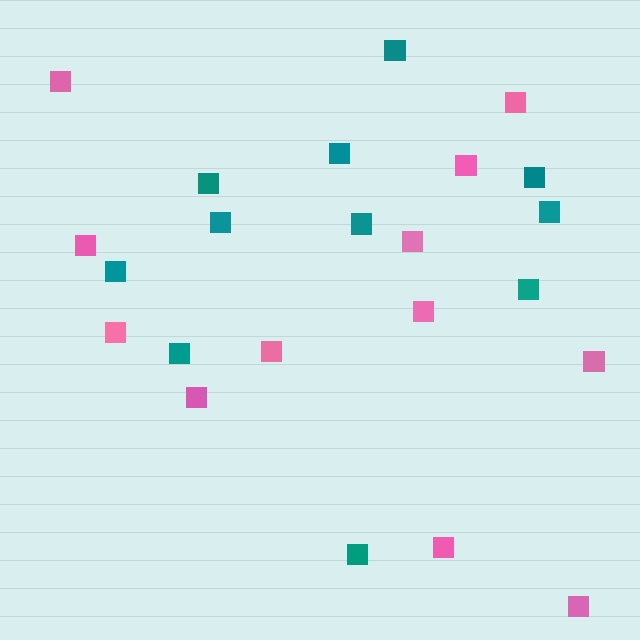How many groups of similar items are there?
There are 2 groups: one group of teal squares (11) and one group of pink squares (12).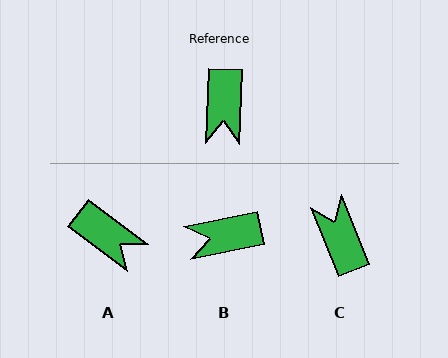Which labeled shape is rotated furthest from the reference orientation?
C, about 156 degrees away.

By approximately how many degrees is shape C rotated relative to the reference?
Approximately 156 degrees clockwise.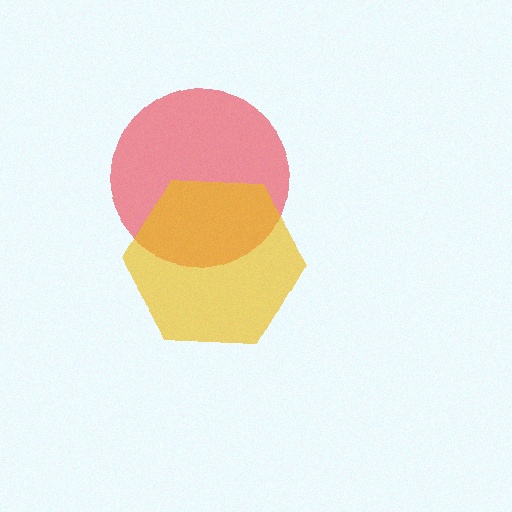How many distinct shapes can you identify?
There are 2 distinct shapes: a red circle, a yellow hexagon.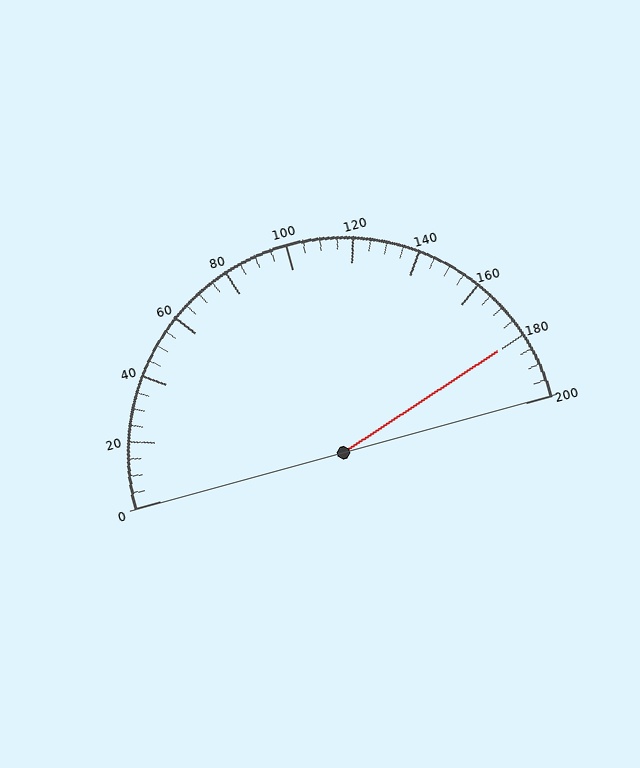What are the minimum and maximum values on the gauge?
The gauge ranges from 0 to 200.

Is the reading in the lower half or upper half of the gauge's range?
The reading is in the upper half of the range (0 to 200).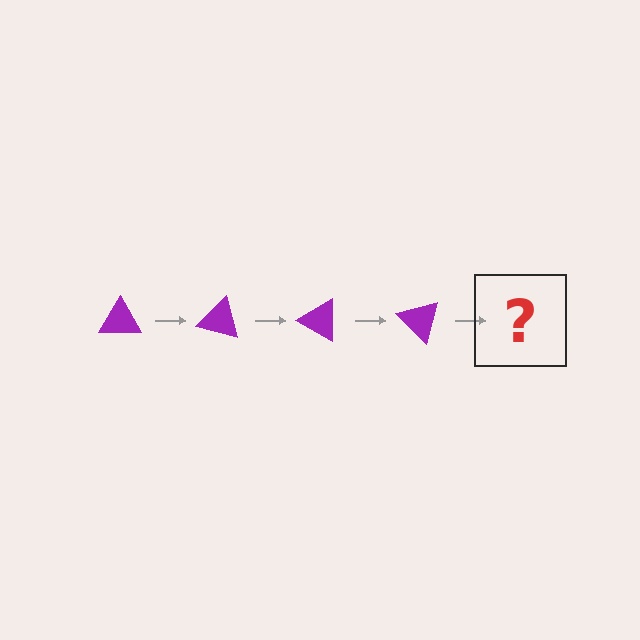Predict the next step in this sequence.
The next step is a purple triangle rotated 60 degrees.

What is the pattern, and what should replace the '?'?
The pattern is that the triangle rotates 15 degrees each step. The '?' should be a purple triangle rotated 60 degrees.